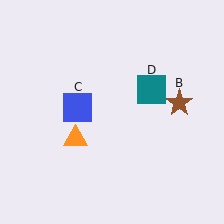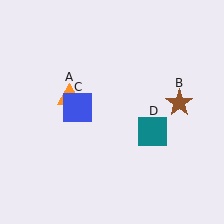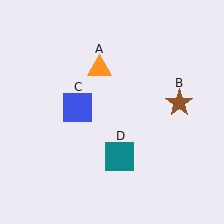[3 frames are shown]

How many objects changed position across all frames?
2 objects changed position: orange triangle (object A), teal square (object D).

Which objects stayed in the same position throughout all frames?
Brown star (object B) and blue square (object C) remained stationary.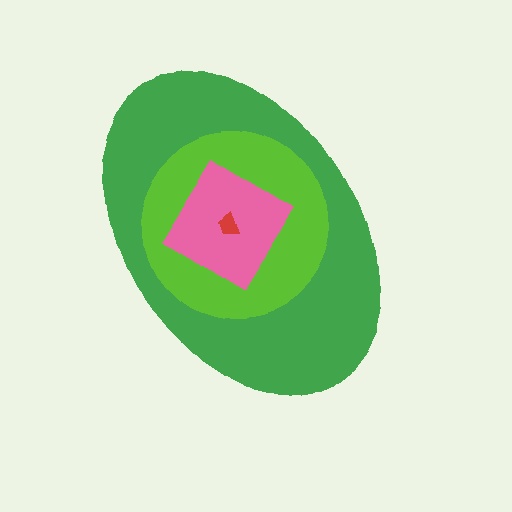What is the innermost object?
The red trapezoid.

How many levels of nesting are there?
4.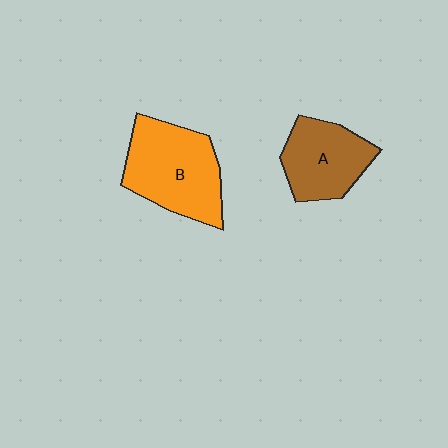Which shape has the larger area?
Shape B (orange).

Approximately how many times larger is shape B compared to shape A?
Approximately 1.3 times.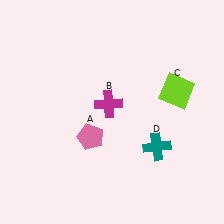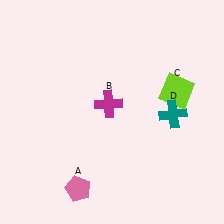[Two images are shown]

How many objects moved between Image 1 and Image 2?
2 objects moved between the two images.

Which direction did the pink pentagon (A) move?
The pink pentagon (A) moved down.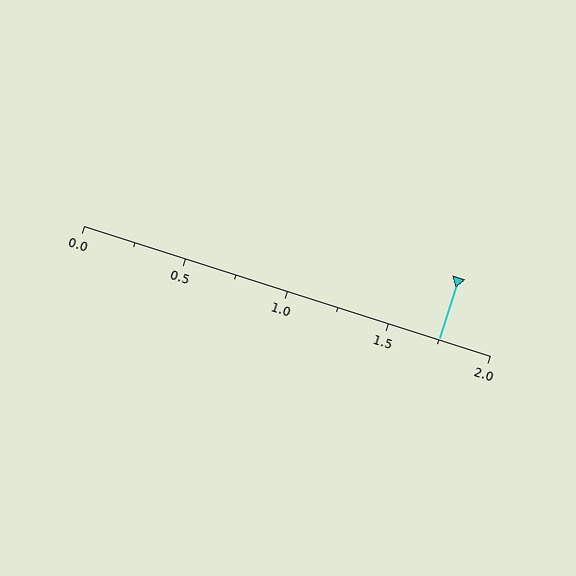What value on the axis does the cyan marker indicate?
The marker indicates approximately 1.75.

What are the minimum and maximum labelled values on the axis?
The axis runs from 0.0 to 2.0.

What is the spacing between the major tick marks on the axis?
The major ticks are spaced 0.5 apart.